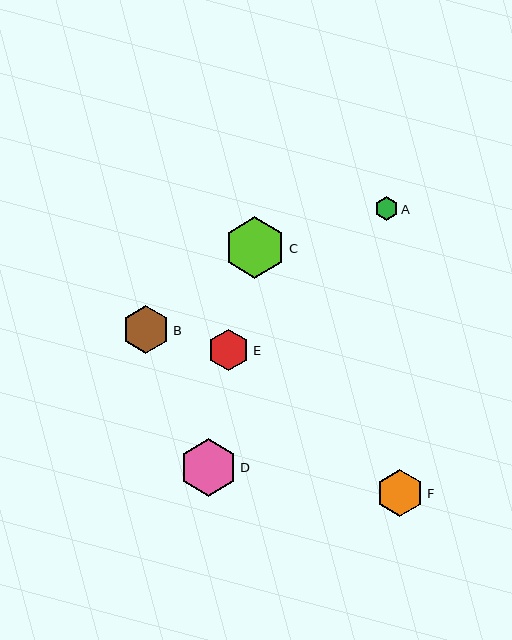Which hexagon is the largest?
Hexagon C is the largest with a size of approximately 62 pixels.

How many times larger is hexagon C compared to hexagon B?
Hexagon C is approximately 1.3 times the size of hexagon B.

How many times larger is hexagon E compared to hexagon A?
Hexagon E is approximately 1.8 times the size of hexagon A.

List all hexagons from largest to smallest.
From largest to smallest: C, D, B, F, E, A.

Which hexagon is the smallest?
Hexagon A is the smallest with a size of approximately 23 pixels.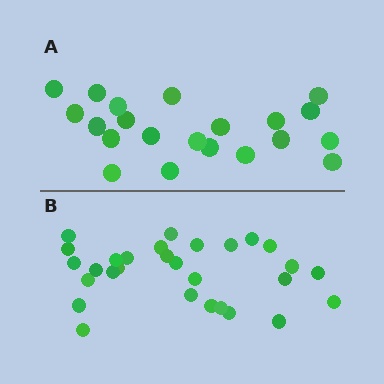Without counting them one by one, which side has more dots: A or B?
Region B (the bottom region) has more dots.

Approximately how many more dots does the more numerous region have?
Region B has roughly 8 or so more dots than region A.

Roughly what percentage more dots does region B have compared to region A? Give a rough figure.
About 40% more.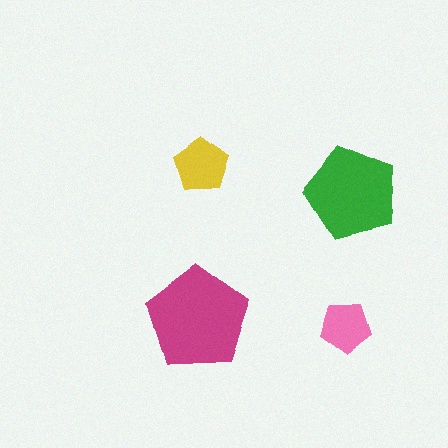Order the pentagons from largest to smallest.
the magenta one, the green one, the yellow one, the pink one.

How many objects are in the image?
There are 4 objects in the image.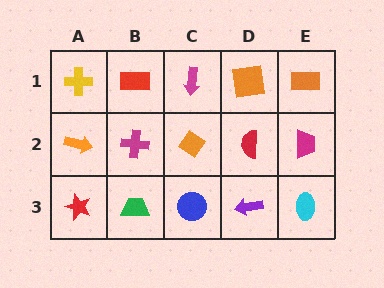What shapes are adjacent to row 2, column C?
A magenta arrow (row 1, column C), a blue circle (row 3, column C), a magenta cross (row 2, column B), a red semicircle (row 2, column D).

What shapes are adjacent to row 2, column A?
A yellow cross (row 1, column A), a red star (row 3, column A), a magenta cross (row 2, column B).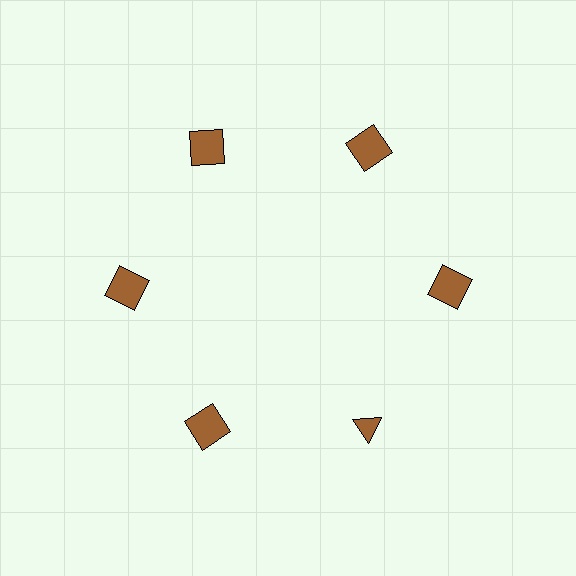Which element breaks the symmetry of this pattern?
The brown triangle at roughly the 5 o'clock position breaks the symmetry. All other shapes are brown squares.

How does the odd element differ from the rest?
It has a different shape: triangle instead of square.